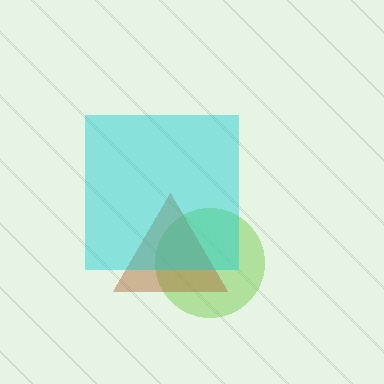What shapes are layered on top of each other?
The layered shapes are: a lime circle, a brown triangle, a cyan square.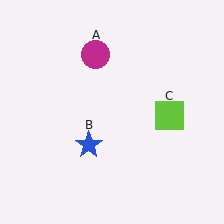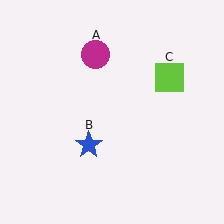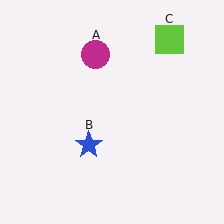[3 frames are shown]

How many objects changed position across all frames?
1 object changed position: lime square (object C).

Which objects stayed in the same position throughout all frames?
Magenta circle (object A) and blue star (object B) remained stationary.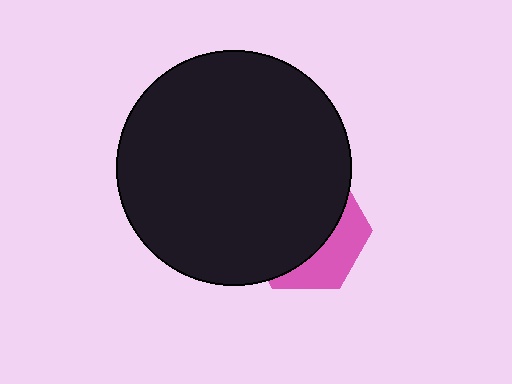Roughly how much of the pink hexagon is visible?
A small part of it is visible (roughly 32%).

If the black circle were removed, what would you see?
You would see the complete pink hexagon.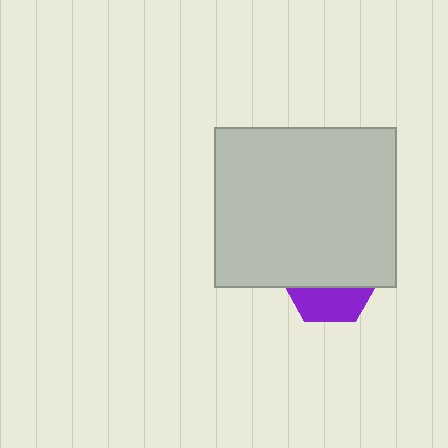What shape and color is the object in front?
The object in front is a light gray rectangle.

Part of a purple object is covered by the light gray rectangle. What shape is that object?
It is a hexagon.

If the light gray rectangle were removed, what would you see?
You would see the complete purple hexagon.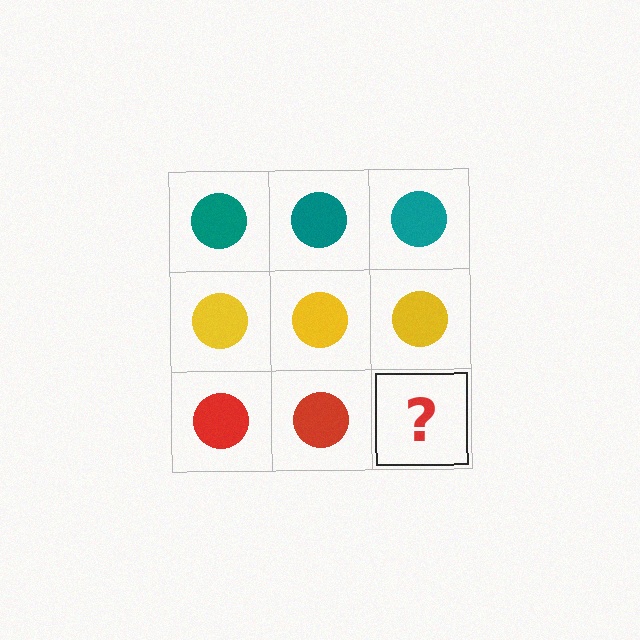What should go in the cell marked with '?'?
The missing cell should contain a red circle.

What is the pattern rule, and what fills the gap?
The rule is that each row has a consistent color. The gap should be filled with a red circle.